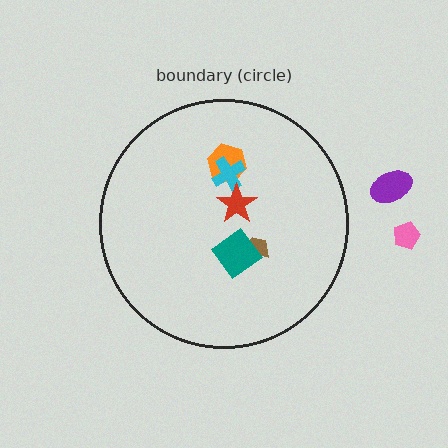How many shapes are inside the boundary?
5 inside, 2 outside.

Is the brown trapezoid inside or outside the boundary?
Inside.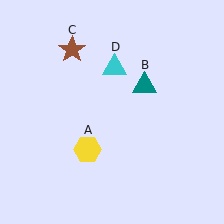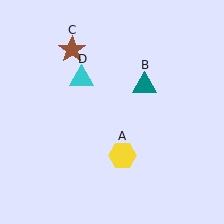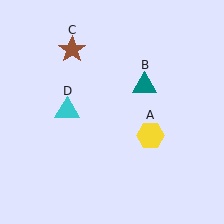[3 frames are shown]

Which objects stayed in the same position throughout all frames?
Teal triangle (object B) and brown star (object C) remained stationary.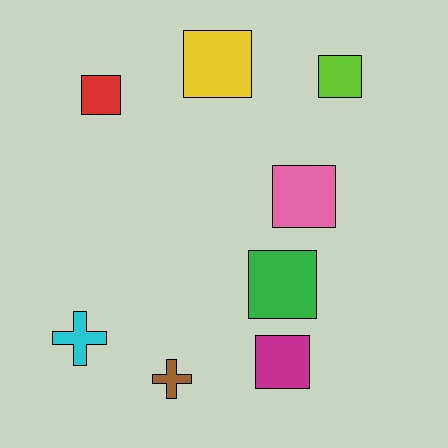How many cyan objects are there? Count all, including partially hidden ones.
There is 1 cyan object.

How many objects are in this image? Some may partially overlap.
There are 8 objects.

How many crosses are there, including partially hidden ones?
There are 2 crosses.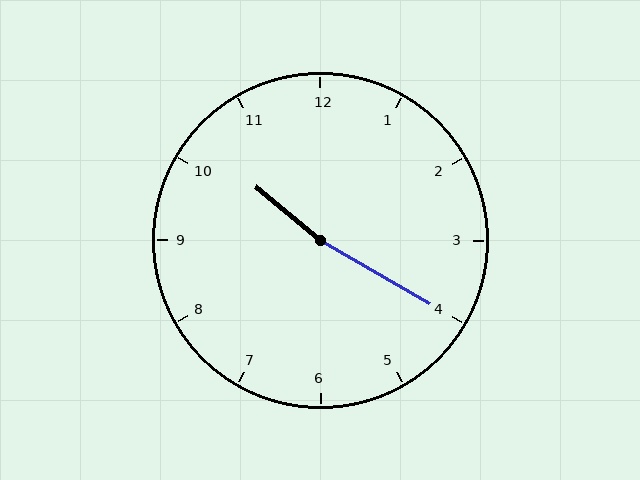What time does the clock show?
10:20.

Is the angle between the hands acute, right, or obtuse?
It is obtuse.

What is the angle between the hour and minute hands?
Approximately 170 degrees.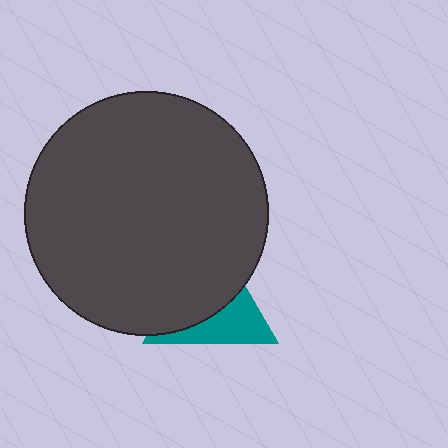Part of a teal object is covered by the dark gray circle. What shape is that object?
It is a triangle.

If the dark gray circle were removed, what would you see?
You would see the complete teal triangle.